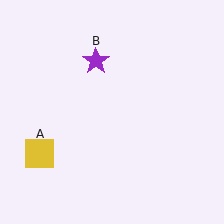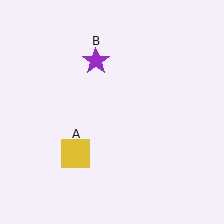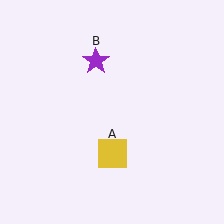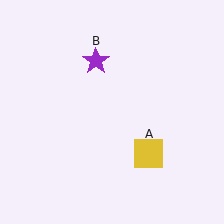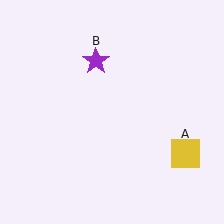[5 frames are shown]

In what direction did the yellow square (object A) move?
The yellow square (object A) moved right.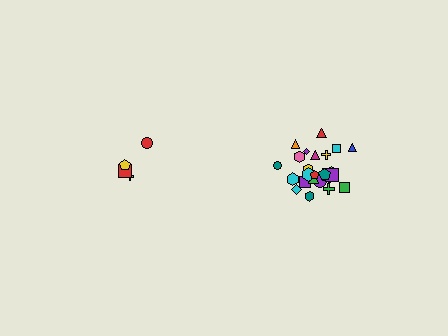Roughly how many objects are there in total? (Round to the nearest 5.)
Roughly 30 objects in total.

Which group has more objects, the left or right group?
The right group.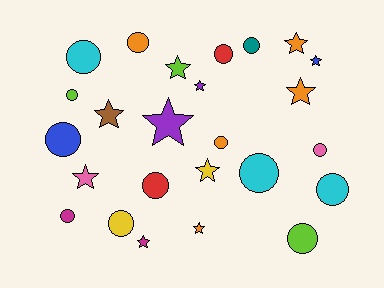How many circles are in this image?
There are 14 circles.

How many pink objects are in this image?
There are 2 pink objects.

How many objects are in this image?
There are 25 objects.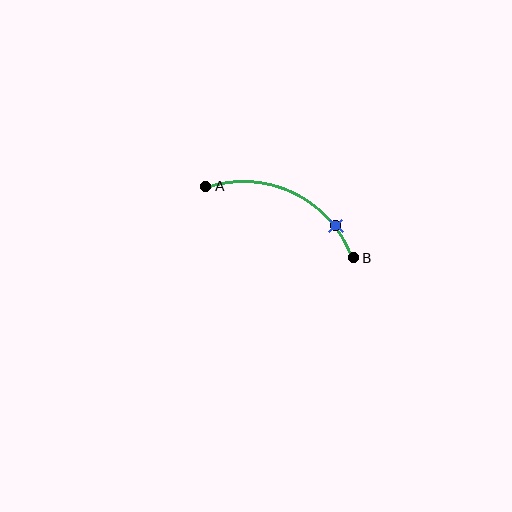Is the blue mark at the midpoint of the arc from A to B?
No. The blue mark lies on the arc but is closer to endpoint B. The arc midpoint would be at the point on the curve equidistant along the arc from both A and B.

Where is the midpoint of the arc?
The arc midpoint is the point on the curve farthest from the straight line joining A and B. It sits above that line.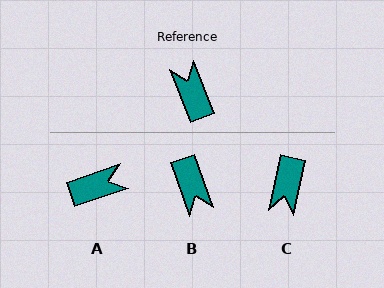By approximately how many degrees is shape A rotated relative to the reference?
Approximately 92 degrees clockwise.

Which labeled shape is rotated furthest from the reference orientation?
B, about 179 degrees away.